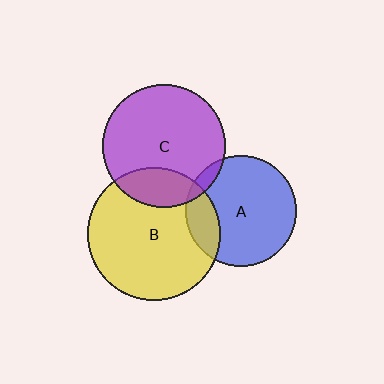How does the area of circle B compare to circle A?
Approximately 1.4 times.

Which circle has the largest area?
Circle B (yellow).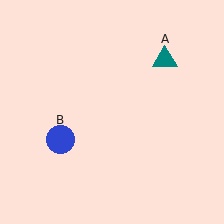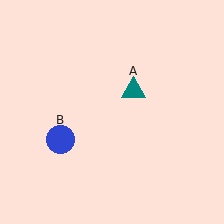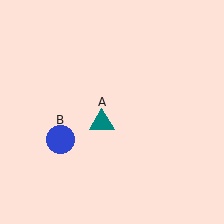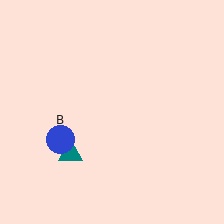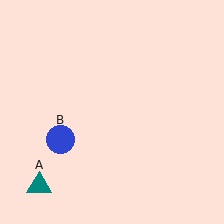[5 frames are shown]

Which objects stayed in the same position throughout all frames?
Blue circle (object B) remained stationary.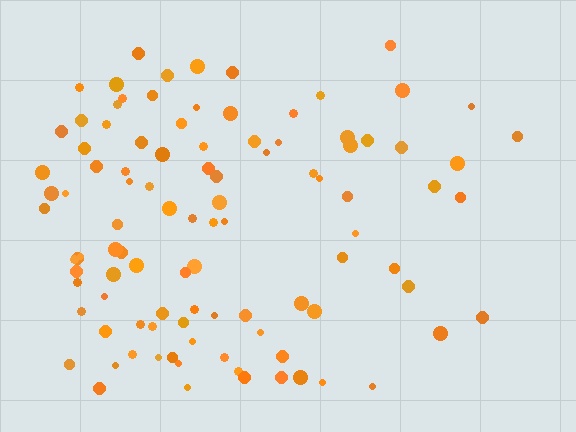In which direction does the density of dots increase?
From right to left, with the left side densest.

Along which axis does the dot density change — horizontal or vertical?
Horizontal.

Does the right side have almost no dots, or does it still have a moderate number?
Still a moderate number, just noticeably fewer than the left.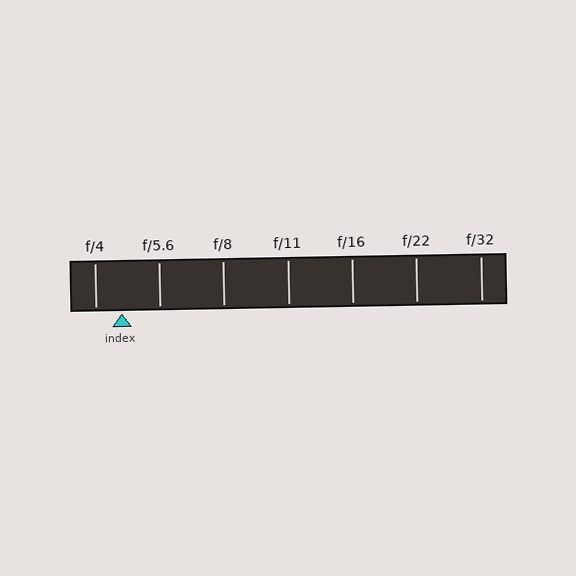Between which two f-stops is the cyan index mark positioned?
The index mark is between f/4 and f/5.6.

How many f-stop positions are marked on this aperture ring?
There are 7 f-stop positions marked.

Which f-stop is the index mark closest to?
The index mark is closest to f/4.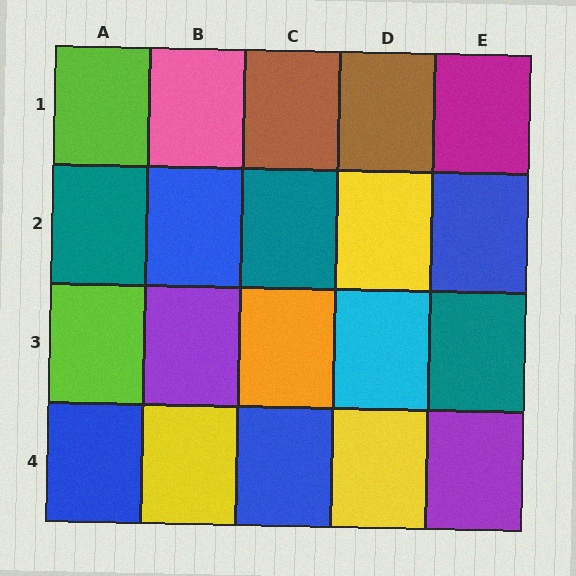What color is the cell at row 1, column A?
Lime.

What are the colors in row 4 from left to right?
Blue, yellow, blue, yellow, purple.